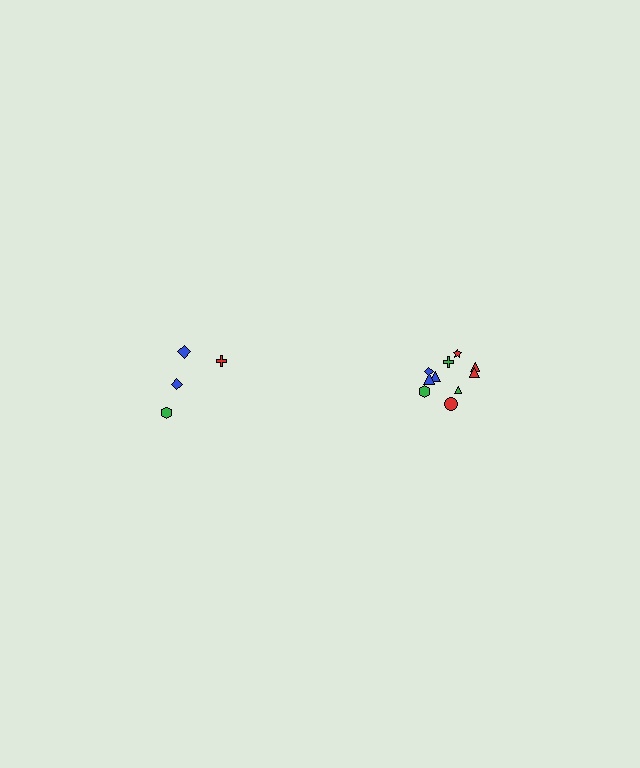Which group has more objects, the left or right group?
The right group.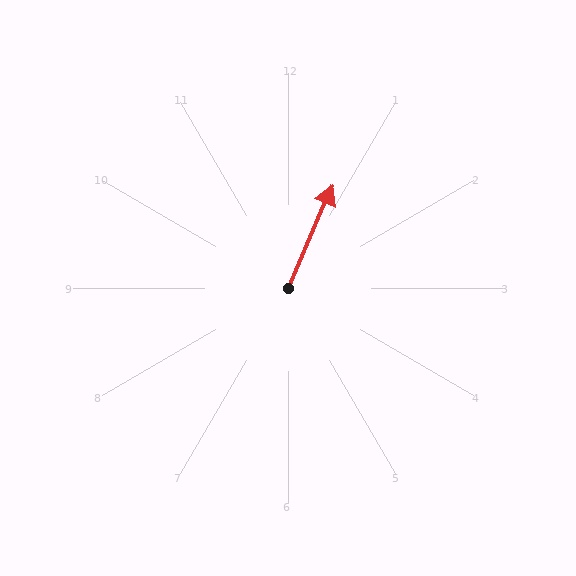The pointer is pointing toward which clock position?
Roughly 1 o'clock.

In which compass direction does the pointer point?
Northeast.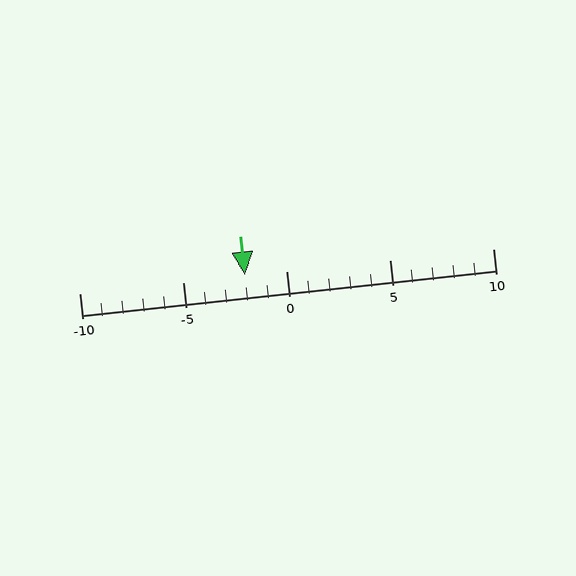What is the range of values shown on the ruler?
The ruler shows values from -10 to 10.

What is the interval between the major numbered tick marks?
The major tick marks are spaced 5 units apart.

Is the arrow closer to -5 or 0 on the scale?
The arrow is closer to 0.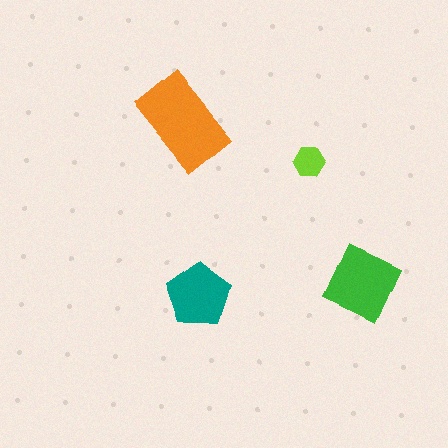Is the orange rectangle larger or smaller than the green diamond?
Larger.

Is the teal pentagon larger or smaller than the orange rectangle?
Smaller.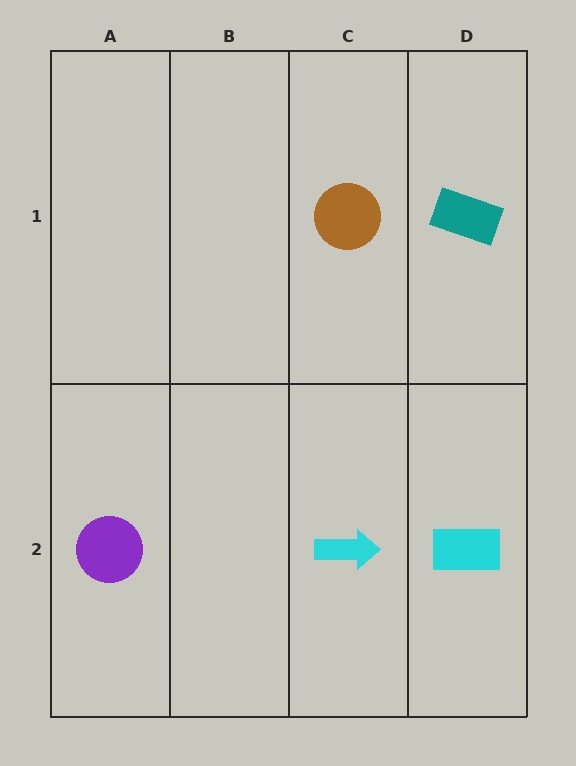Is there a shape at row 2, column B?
No, that cell is empty.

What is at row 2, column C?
A cyan arrow.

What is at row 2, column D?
A cyan rectangle.